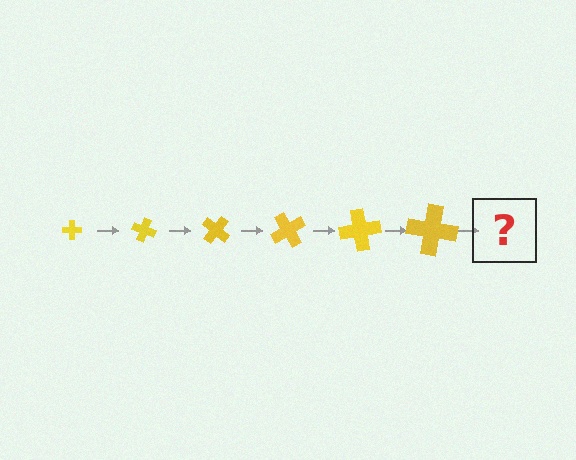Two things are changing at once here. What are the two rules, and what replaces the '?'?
The two rules are that the cross grows larger each step and it rotates 20 degrees each step. The '?' should be a cross, larger than the previous one and rotated 120 degrees from the start.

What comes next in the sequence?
The next element should be a cross, larger than the previous one and rotated 120 degrees from the start.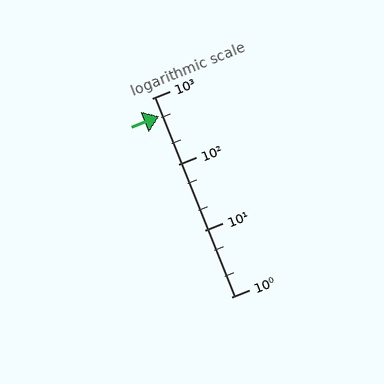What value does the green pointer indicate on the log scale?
The pointer indicates approximately 540.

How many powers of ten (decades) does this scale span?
The scale spans 3 decades, from 1 to 1000.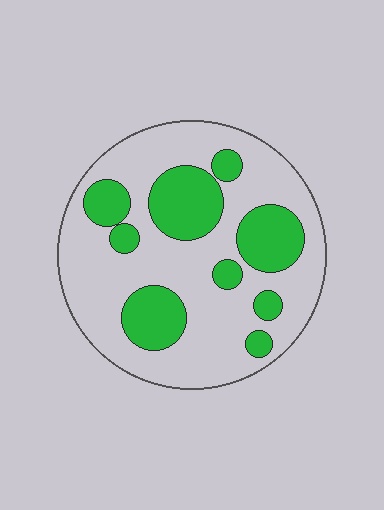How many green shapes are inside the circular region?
9.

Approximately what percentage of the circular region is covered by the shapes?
Approximately 30%.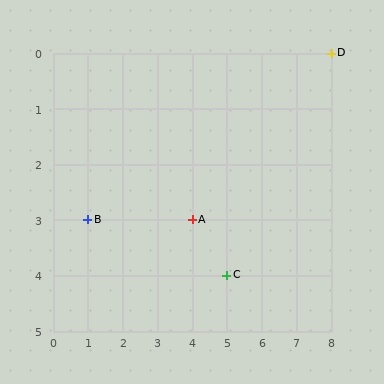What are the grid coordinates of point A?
Point A is at grid coordinates (4, 3).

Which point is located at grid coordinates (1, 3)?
Point B is at (1, 3).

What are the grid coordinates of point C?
Point C is at grid coordinates (5, 4).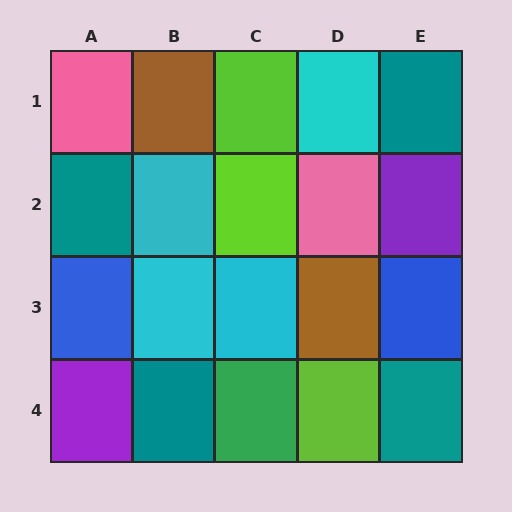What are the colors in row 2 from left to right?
Teal, cyan, lime, pink, purple.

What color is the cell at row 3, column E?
Blue.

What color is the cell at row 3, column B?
Cyan.